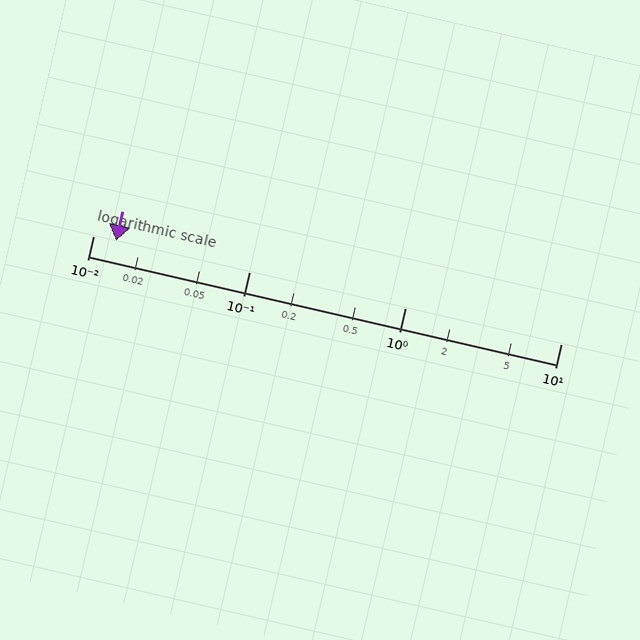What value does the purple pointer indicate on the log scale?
The pointer indicates approximately 0.014.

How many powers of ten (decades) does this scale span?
The scale spans 3 decades, from 0.01 to 10.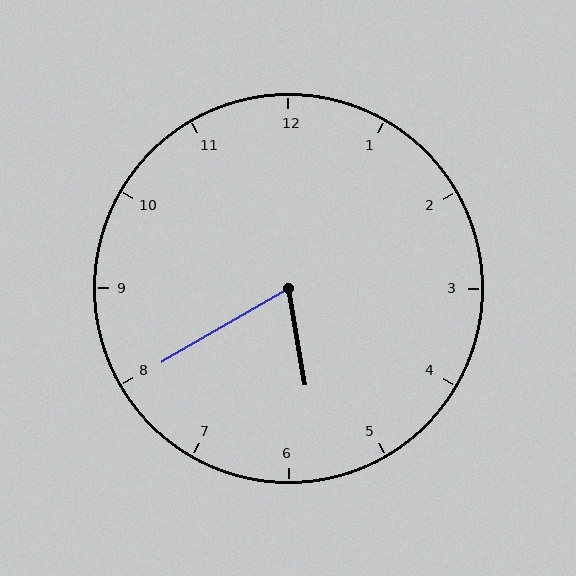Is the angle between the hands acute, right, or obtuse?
It is acute.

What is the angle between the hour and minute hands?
Approximately 70 degrees.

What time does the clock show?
5:40.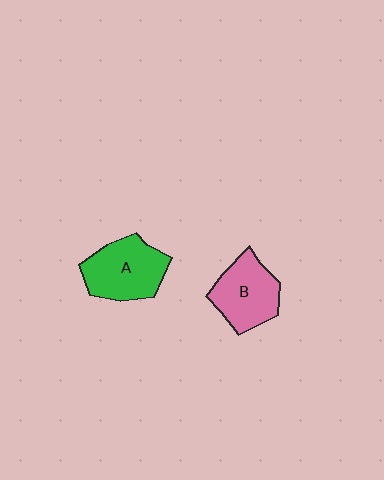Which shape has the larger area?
Shape A (green).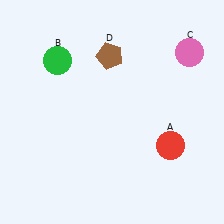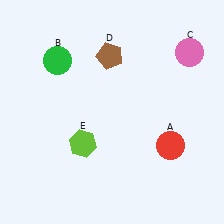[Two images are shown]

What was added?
A lime hexagon (E) was added in Image 2.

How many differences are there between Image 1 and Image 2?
There is 1 difference between the two images.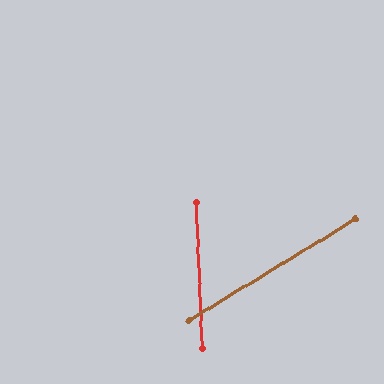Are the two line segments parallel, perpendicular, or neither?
Neither parallel nor perpendicular — they differ by about 61°.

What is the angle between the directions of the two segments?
Approximately 61 degrees.